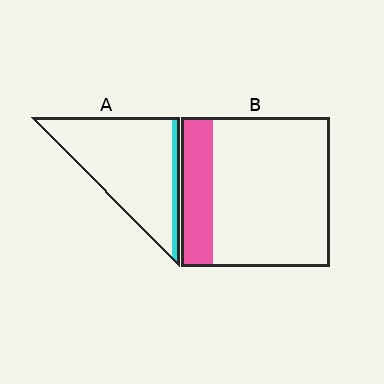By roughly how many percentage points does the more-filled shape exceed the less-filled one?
By roughly 10 percentage points (B over A).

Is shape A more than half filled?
No.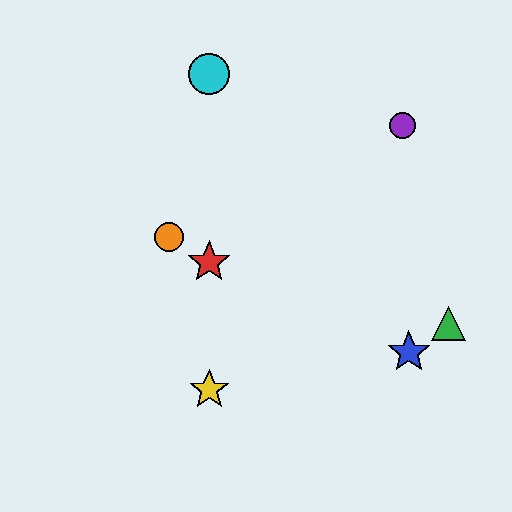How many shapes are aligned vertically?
3 shapes (the red star, the yellow star, the cyan circle) are aligned vertically.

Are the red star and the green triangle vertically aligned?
No, the red star is at x≈209 and the green triangle is at x≈448.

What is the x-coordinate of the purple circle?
The purple circle is at x≈403.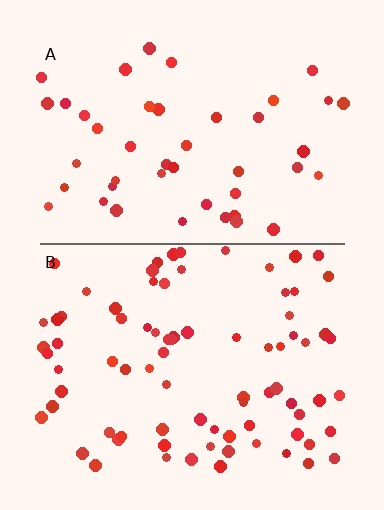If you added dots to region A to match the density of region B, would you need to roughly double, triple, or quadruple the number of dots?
Approximately double.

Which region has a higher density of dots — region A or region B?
B (the bottom).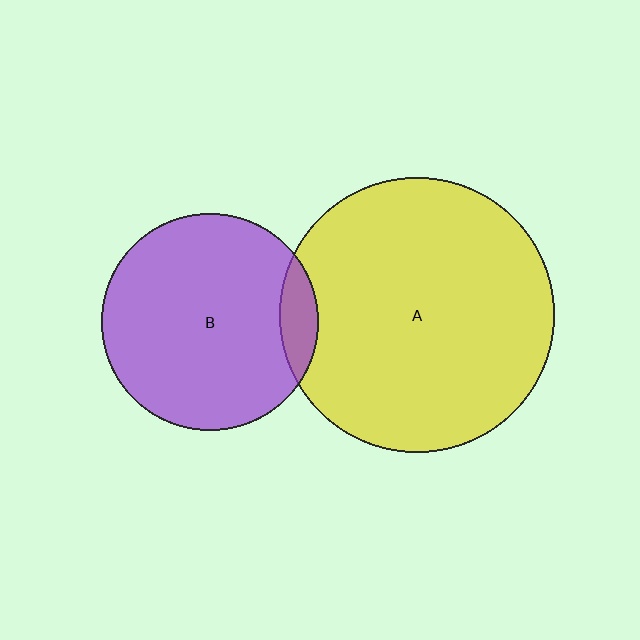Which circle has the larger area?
Circle A (yellow).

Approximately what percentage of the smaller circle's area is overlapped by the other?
Approximately 10%.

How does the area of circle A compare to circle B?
Approximately 1.6 times.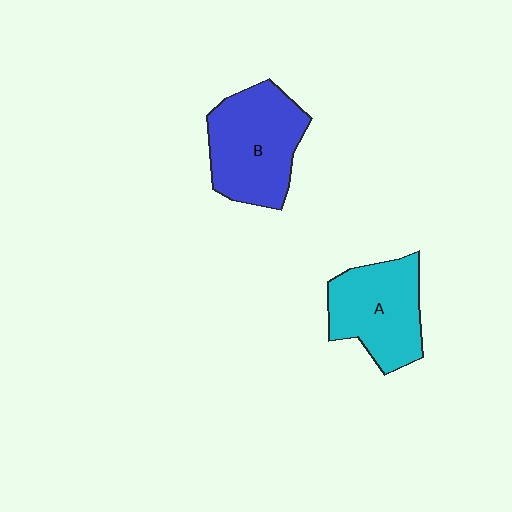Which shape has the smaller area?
Shape A (cyan).